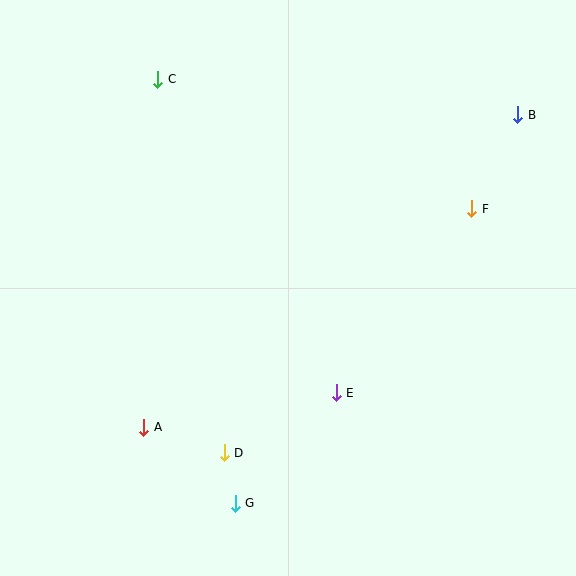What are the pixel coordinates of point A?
Point A is at (144, 427).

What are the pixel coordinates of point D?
Point D is at (224, 453).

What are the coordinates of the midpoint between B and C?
The midpoint between B and C is at (338, 97).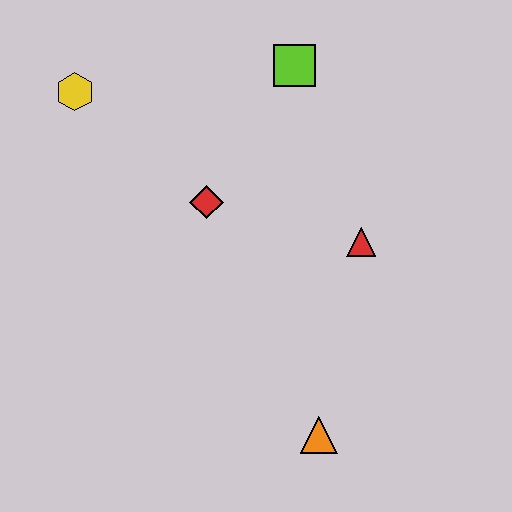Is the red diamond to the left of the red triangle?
Yes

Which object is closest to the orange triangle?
The red triangle is closest to the orange triangle.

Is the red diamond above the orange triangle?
Yes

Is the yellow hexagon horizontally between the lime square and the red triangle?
No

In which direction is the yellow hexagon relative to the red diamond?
The yellow hexagon is to the left of the red diamond.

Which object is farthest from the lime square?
The orange triangle is farthest from the lime square.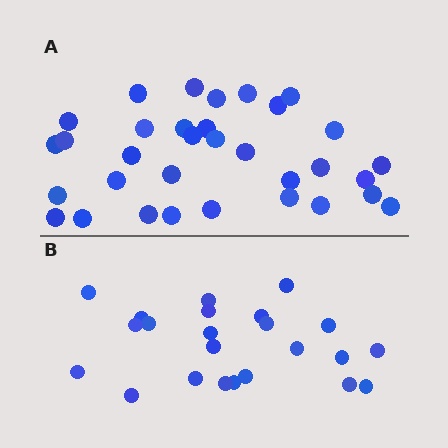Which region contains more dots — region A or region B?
Region A (the top region) has more dots.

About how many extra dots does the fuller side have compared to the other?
Region A has roughly 10 or so more dots than region B.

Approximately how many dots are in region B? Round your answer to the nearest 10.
About 20 dots. (The exact count is 23, which rounds to 20.)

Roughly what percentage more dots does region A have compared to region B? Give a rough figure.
About 45% more.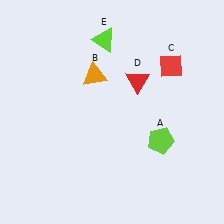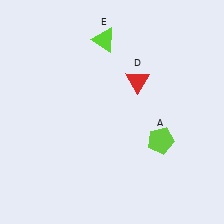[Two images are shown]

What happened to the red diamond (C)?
The red diamond (C) was removed in Image 2. It was in the top-right area of Image 1.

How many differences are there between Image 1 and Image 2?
There are 2 differences between the two images.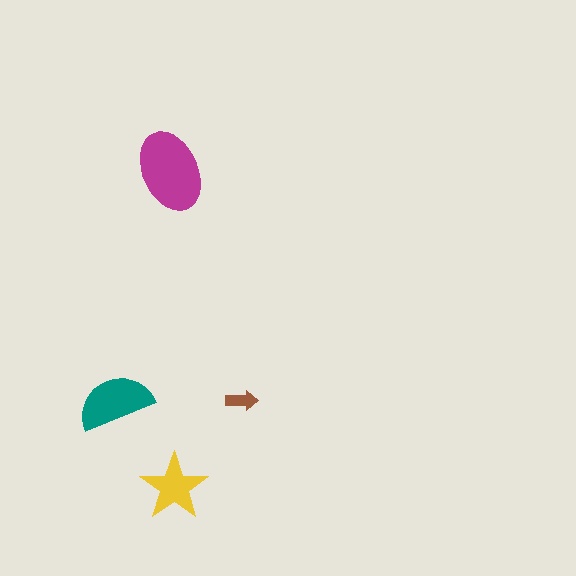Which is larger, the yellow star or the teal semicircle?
The teal semicircle.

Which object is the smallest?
The brown arrow.